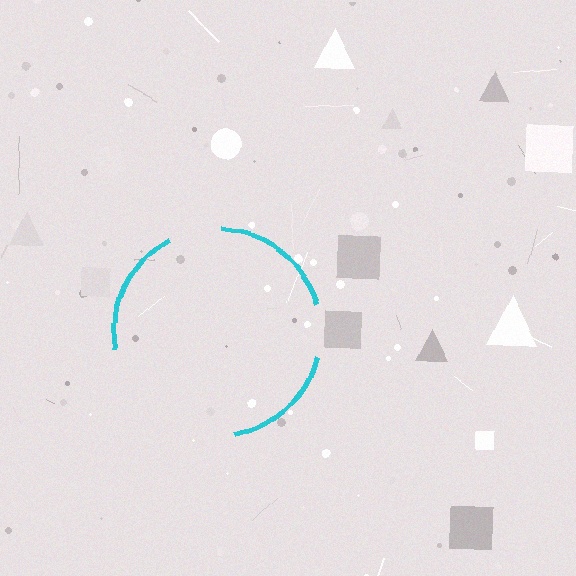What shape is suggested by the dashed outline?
The dashed outline suggests a circle.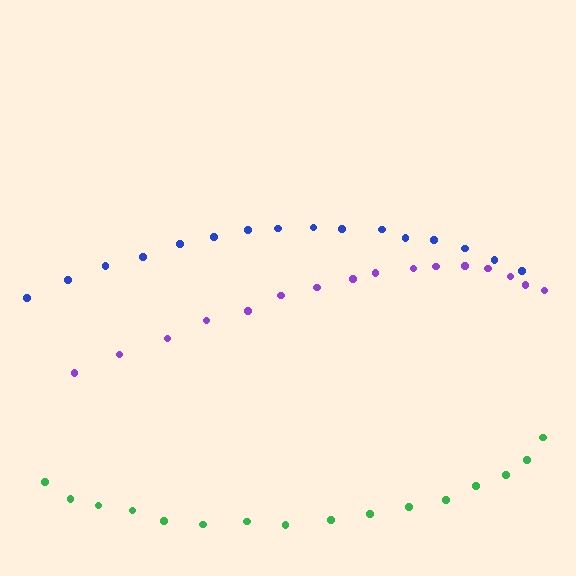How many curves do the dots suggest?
There are 3 distinct paths.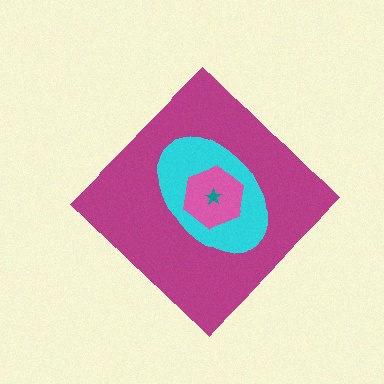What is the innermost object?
The teal star.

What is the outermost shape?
The magenta diamond.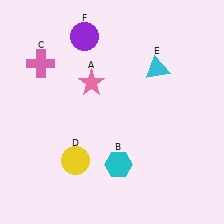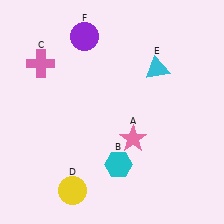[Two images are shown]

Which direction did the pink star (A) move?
The pink star (A) moved down.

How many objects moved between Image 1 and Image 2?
2 objects moved between the two images.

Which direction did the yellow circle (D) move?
The yellow circle (D) moved down.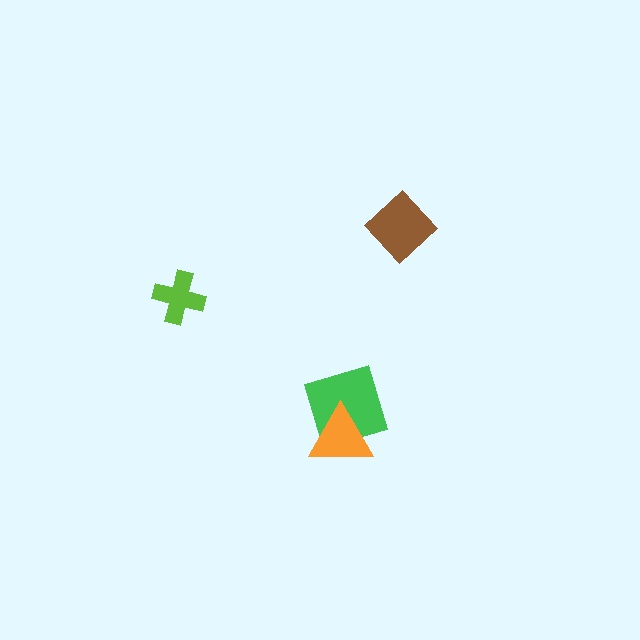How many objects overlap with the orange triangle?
1 object overlaps with the orange triangle.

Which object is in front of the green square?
The orange triangle is in front of the green square.